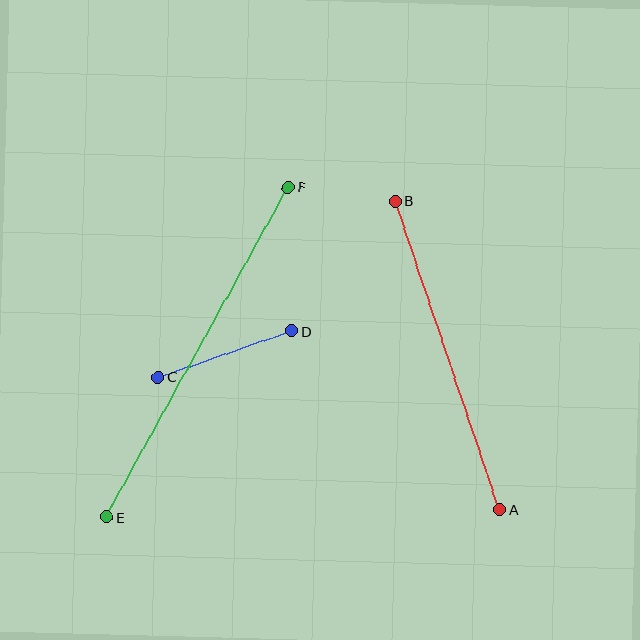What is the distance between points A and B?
The distance is approximately 326 pixels.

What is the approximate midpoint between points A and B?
The midpoint is at approximately (448, 355) pixels.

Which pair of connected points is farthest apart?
Points E and F are farthest apart.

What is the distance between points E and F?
The distance is approximately 377 pixels.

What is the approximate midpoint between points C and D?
The midpoint is at approximately (225, 354) pixels.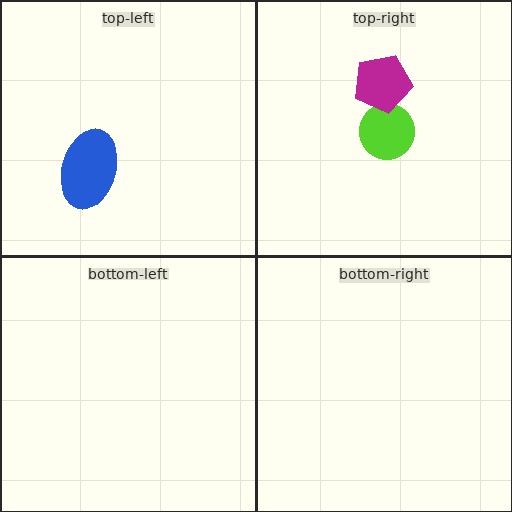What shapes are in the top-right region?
The lime circle, the magenta pentagon.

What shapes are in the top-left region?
The blue ellipse.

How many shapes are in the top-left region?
1.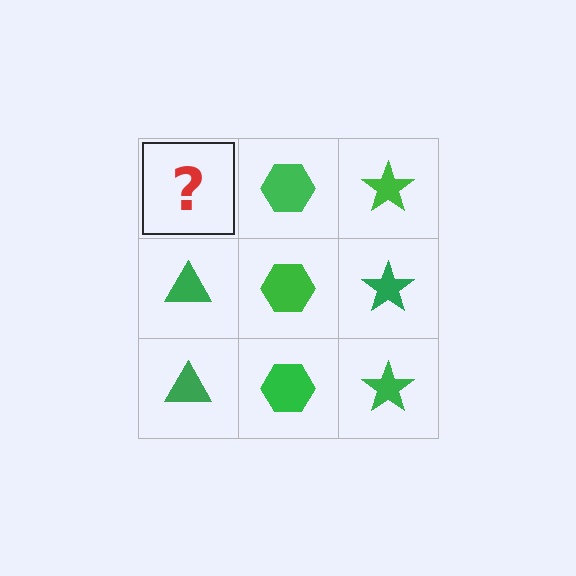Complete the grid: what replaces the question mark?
The question mark should be replaced with a green triangle.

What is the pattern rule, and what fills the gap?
The rule is that each column has a consistent shape. The gap should be filled with a green triangle.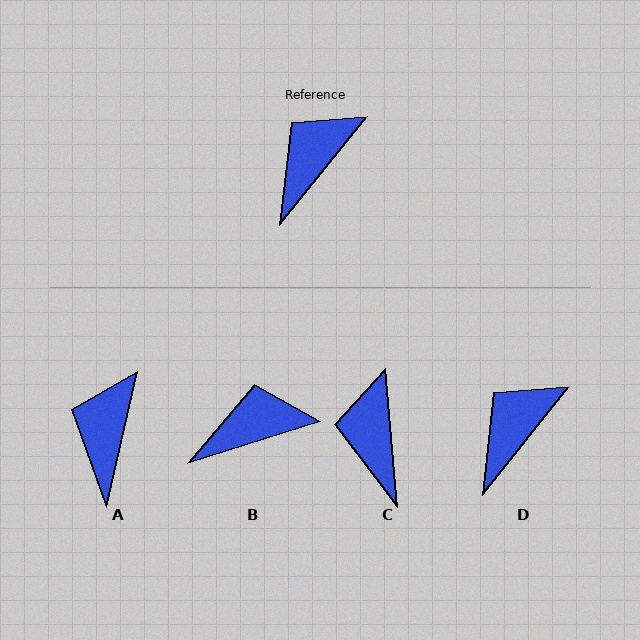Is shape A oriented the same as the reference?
No, it is off by about 26 degrees.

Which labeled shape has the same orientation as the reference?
D.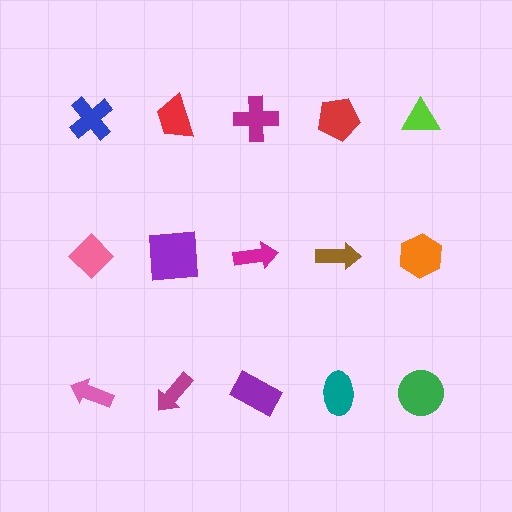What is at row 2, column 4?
A brown arrow.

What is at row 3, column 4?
A teal ellipse.